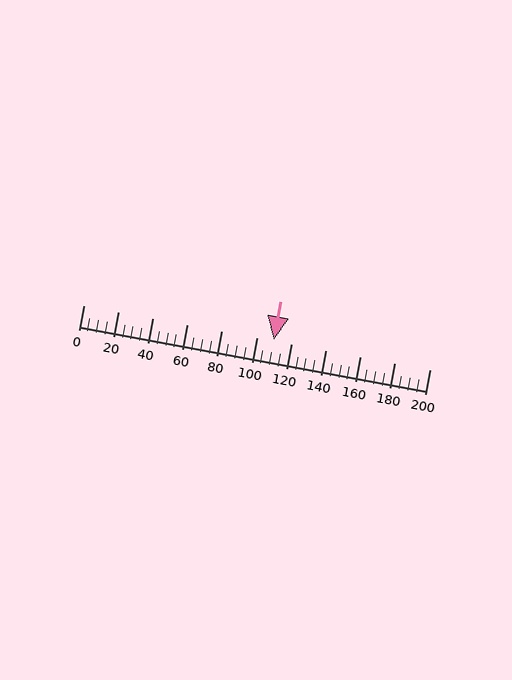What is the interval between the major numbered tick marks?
The major tick marks are spaced 20 units apart.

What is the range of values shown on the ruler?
The ruler shows values from 0 to 200.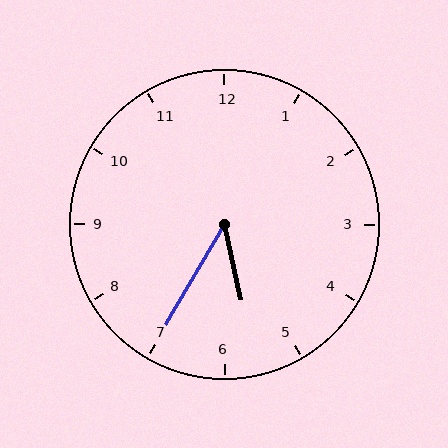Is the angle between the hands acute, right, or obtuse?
It is acute.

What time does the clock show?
5:35.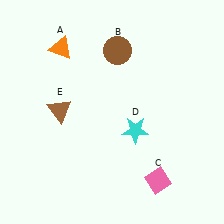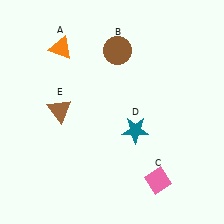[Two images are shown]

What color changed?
The star (D) changed from cyan in Image 1 to teal in Image 2.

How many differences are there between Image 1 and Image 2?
There is 1 difference between the two images.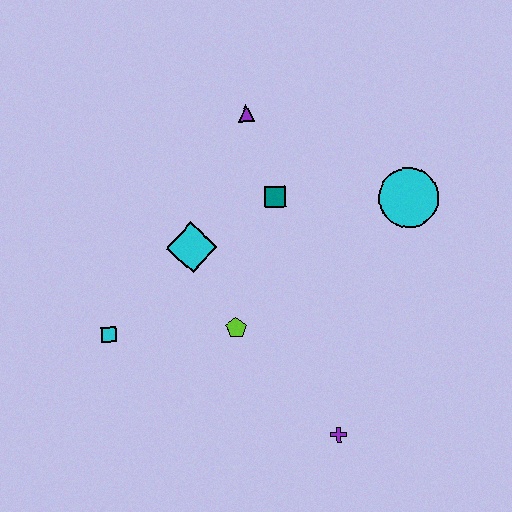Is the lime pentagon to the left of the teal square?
Yes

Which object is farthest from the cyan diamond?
The purple cross is farthest from the cyan diamond.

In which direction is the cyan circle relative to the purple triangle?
The cyan circle is to the right of the purple triangle.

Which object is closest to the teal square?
The purple triangle is closest to the teal square.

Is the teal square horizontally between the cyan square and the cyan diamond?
No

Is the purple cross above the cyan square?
No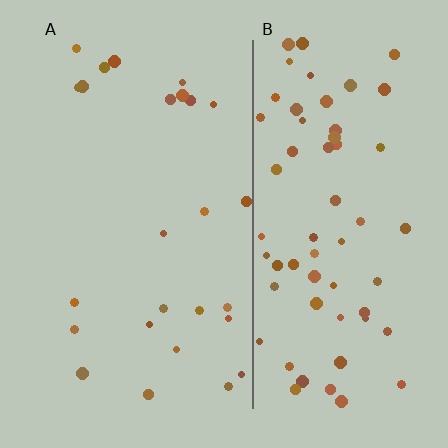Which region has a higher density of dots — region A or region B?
B (the right).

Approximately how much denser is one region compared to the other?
Approximately 2.5× — region B over region A.